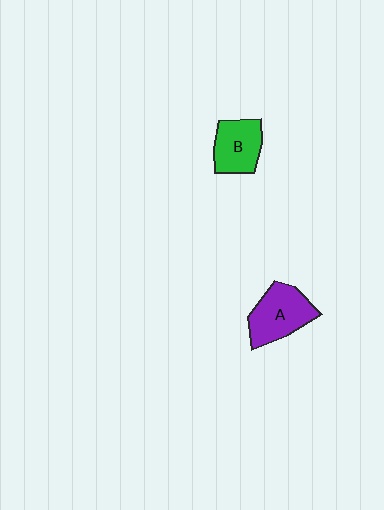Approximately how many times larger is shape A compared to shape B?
Approximately 1.2 times.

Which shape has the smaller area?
Shape B (green).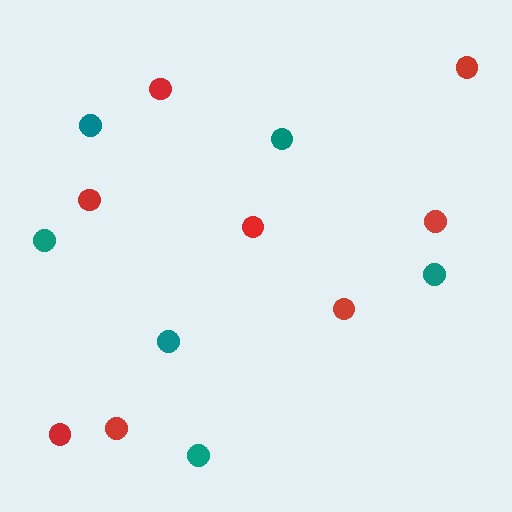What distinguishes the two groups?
There are 2 groups: one group of red circles (8) and one group of teal circles (6).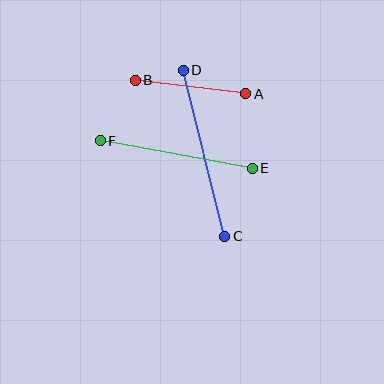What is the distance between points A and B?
The distance is approximately 111 pixels.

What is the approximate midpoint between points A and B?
The midpoint is at approximately (191, 87) pixels.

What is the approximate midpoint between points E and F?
The midpoint is at approximately (176, 155) pixels.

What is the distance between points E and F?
The distance is approximately 154 pixels.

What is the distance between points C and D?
The distance is approximately 171 pixels.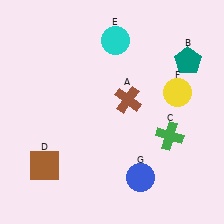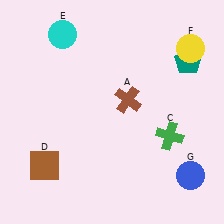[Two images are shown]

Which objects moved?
The objects that moved are: the cyan circle (E), the yellow circle (F), the blue circle (G).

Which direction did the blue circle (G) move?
The blue circle (G) moved right.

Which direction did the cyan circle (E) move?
The cyan circle (E) moved left.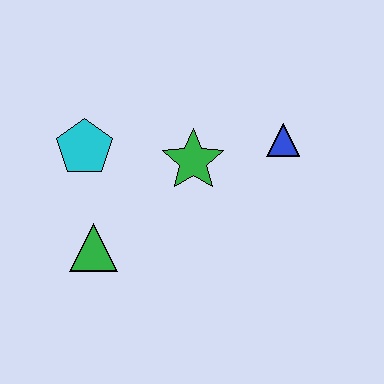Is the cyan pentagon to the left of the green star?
Yes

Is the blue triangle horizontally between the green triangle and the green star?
No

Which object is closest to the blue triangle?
The green star is closest to the blue triangle.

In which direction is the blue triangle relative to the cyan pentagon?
The blue triangle is to the right of the cyan pentagon.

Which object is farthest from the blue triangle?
The green triangle is farthest from the blue triangle.